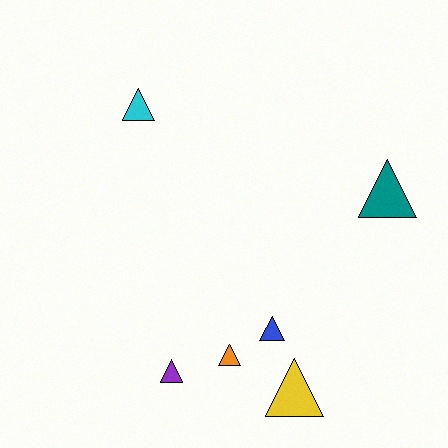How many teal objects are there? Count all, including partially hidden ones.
There is 1 teal object.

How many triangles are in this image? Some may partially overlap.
There are 6 triangles.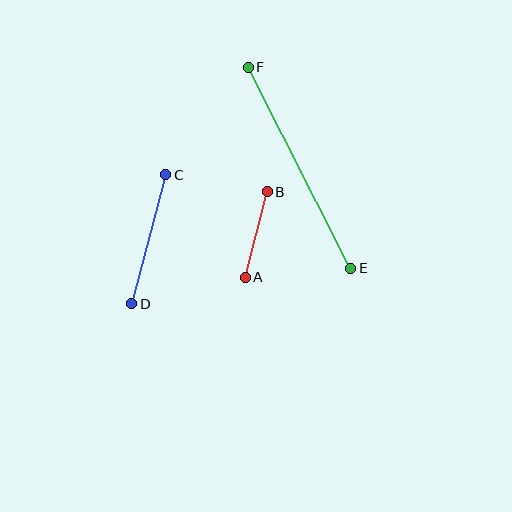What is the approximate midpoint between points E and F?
The midpoint is at approximately (299, 168) pixels.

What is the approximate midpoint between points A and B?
The midpoint is at approximately (256, 234) pixels.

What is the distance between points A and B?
The distance is approximately 88 pixels.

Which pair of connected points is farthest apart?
Points E and F are farthest apart.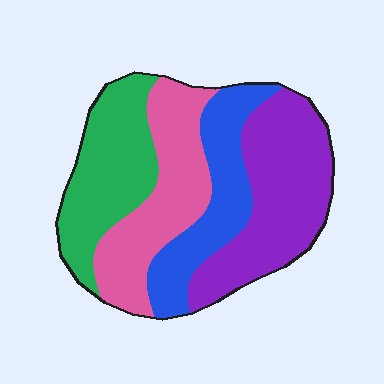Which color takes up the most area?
Purple, at roughly 30%.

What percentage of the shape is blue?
Blue covers 20% of the shape.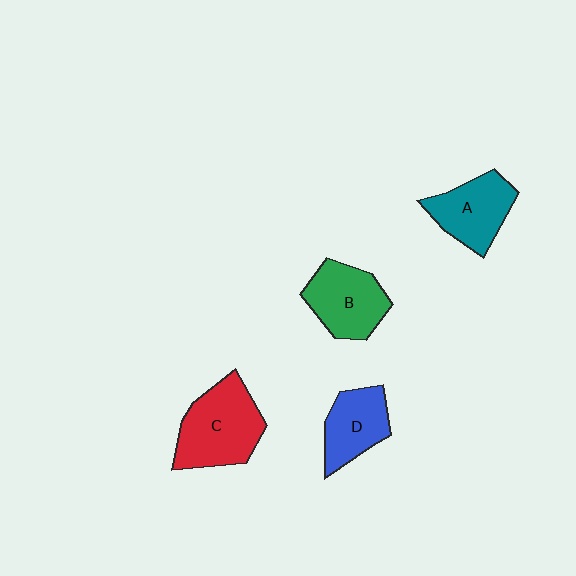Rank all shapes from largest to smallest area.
From largest to smallest: C (red), B (green), A (teal), D (blue).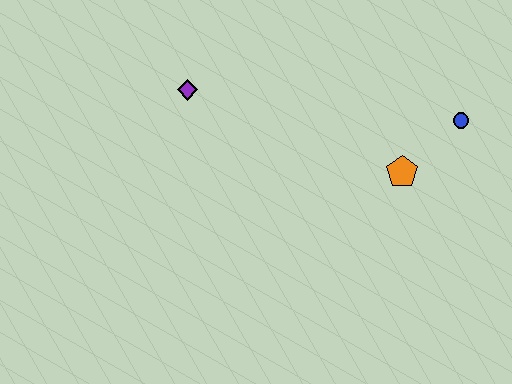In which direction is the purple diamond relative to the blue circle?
The purple diamond is to the left of the blue circle.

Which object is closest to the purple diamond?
The orange pentagon is closest to the purple diamond.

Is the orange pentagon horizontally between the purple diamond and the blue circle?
Yes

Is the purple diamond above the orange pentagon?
Yes